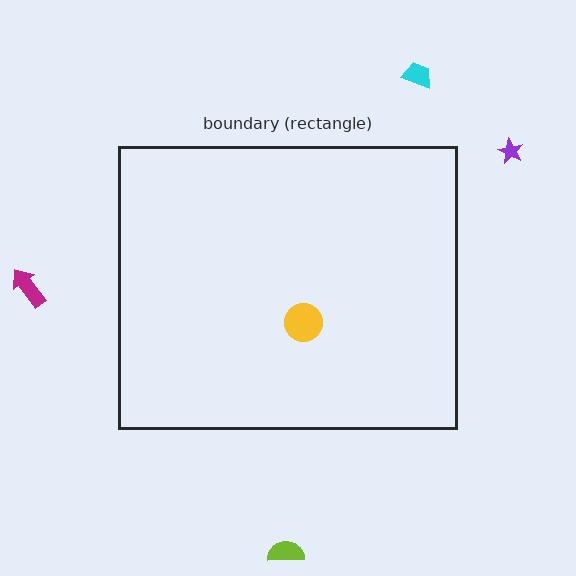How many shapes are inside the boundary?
1 inside, 4 outside.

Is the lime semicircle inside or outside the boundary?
Outside.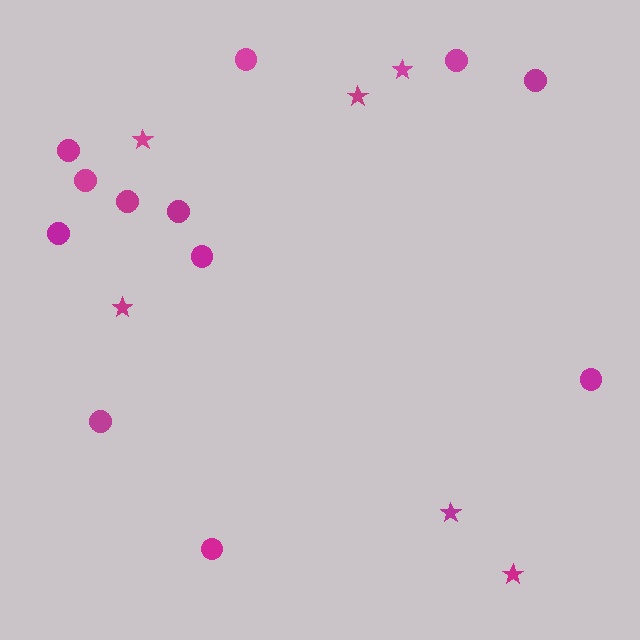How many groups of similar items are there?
There are 2 groups: one group of circles (12) and one group of stars (6).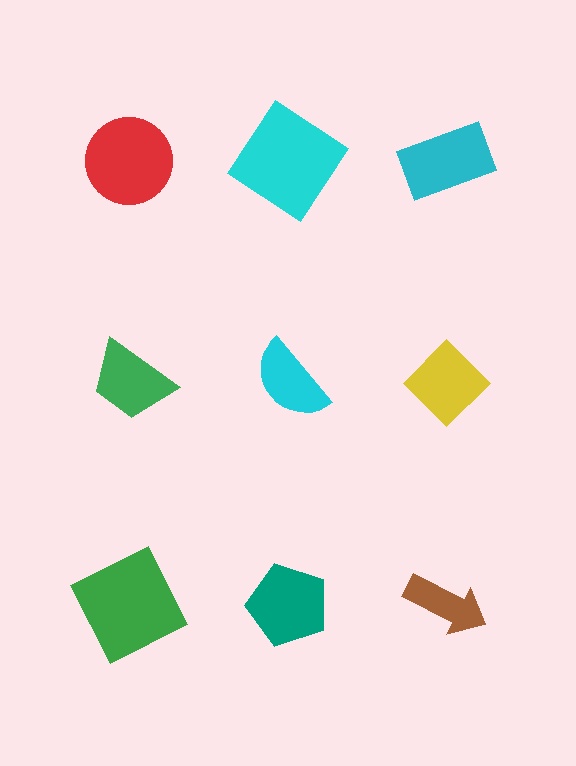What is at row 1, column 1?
A red circle.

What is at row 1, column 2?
A cyan diamond.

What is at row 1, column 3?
A cyan rectangle.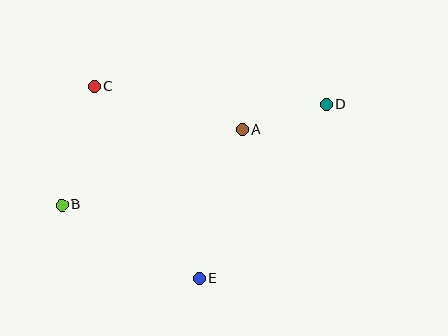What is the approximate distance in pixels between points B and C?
The distance between B and C is approximately 123 pixels.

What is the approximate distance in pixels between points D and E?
The distance between D and E is approximately 215 pixels.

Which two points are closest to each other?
Points A and D are closest to each other.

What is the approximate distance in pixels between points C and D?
The distance between C and D is approximately 233 pixels.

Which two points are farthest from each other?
Points B and D are farthest from each other.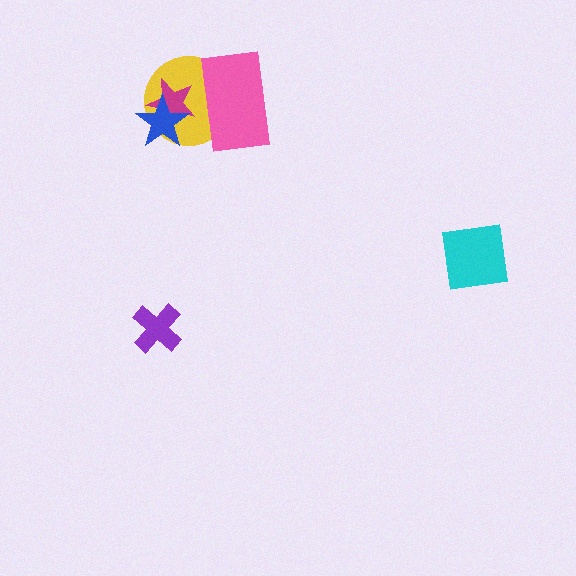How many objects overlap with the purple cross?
0 objects overlap with the purple cross.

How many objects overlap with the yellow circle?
3 objects overlap with the yellow circle.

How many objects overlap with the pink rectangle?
2 objects overlap with the pink rectangle.